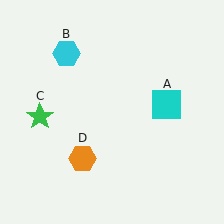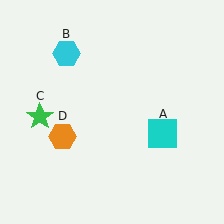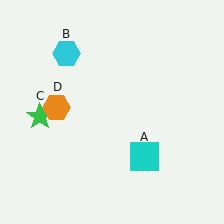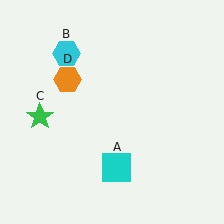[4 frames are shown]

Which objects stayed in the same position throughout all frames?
Cyan hexagon (object B) and green star (object C) remained stationary.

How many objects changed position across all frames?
2 objects changed position: cyan square (object A), orange hexagon (object D).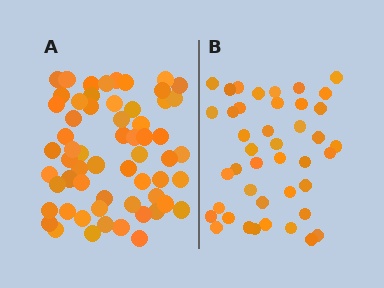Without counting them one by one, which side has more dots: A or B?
Region A (the left region) has more dots.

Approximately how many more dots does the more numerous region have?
Region A has approximately 20 more dots than region B.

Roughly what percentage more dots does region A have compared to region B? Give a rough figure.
About 45% more.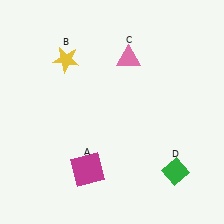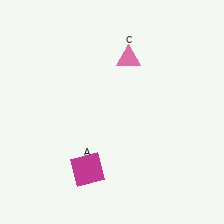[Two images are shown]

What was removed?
The yellow star (B), the green diamond (D) were removed in Image 2.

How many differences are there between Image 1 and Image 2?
There are 2 differences between the two images.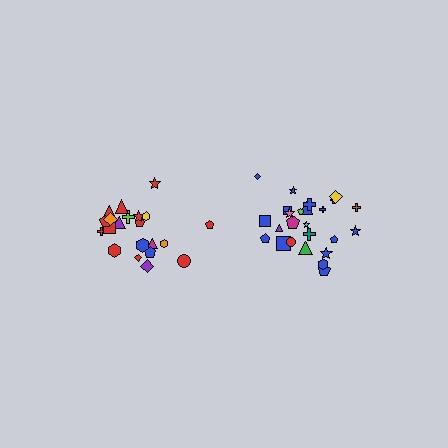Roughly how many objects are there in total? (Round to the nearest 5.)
Roughly 45 objects in total.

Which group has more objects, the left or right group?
The right group.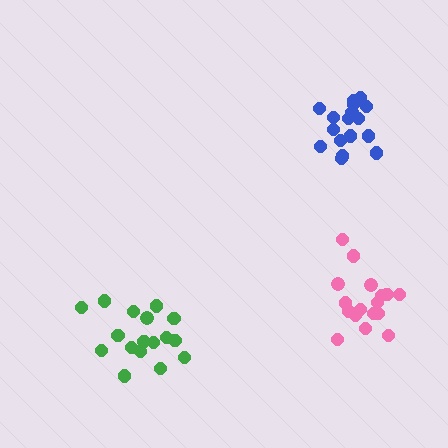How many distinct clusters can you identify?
There are 3 distinct clusters.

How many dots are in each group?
Group 1: 17 dots, Group 2: 17 dots, Group 3: 17 dots (51 total).